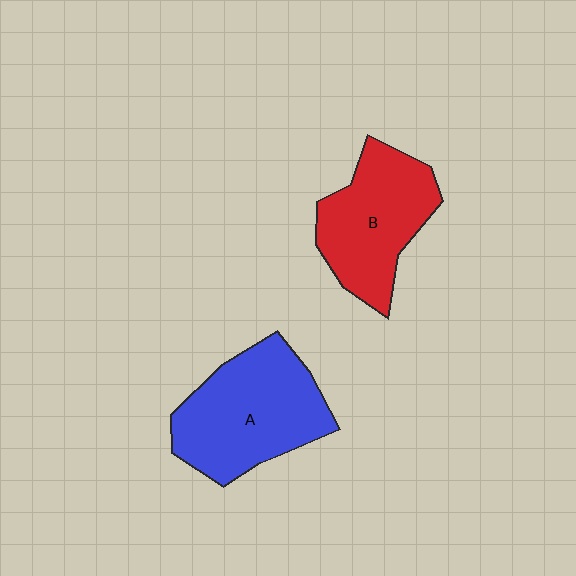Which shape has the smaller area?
Shape B (red).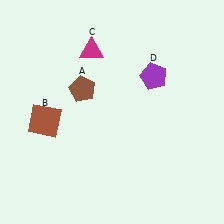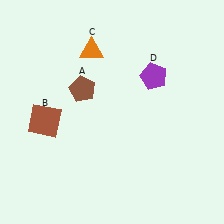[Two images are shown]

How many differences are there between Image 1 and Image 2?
There is 1 difference between the two images.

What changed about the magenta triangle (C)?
In Image 1, C is magenta. In Image 2, it changed to orange.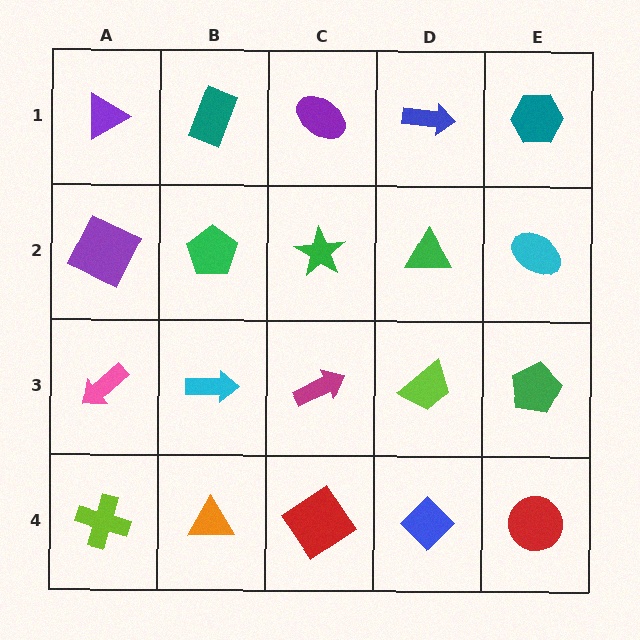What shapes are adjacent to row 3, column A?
A purple square (row 2, column A), a lime cross (row 4, column A), a cyan arrow (row 3, column B).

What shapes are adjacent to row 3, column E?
A cyan ellipse (row 2, column E), a red circle (row 4, column E), a lime trapezoid (row 3, column D).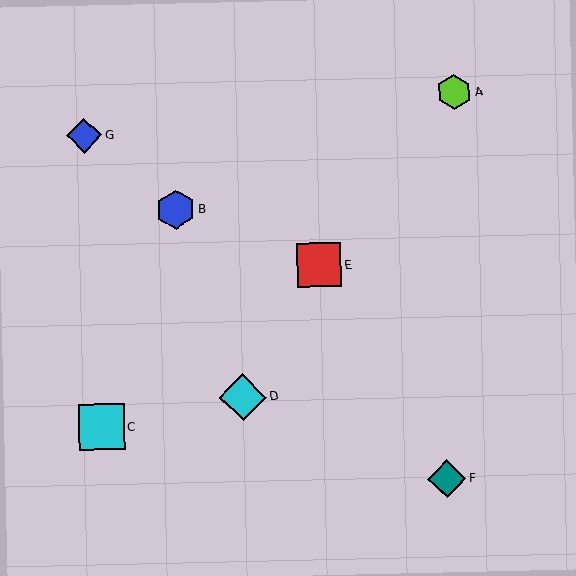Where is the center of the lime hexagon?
The center of the lime hexagon is at (454, 92).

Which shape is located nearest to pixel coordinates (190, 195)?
The blue hexagon (labeled B) at (175, 209) is nearest to that location.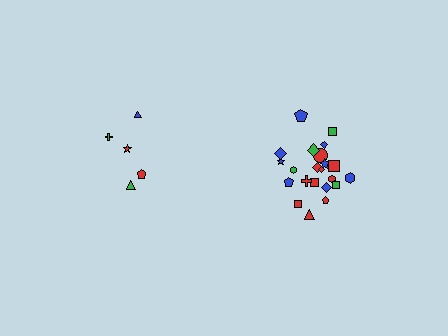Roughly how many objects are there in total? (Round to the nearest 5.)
Roughly 25 objects in total.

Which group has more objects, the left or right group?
The right group.